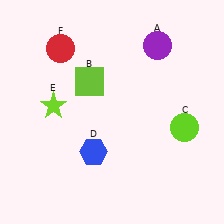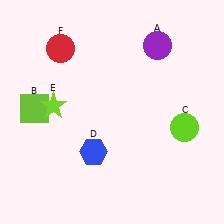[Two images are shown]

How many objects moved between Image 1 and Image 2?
1 object moved between the two images.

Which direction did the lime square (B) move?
The lime square (B) moved left.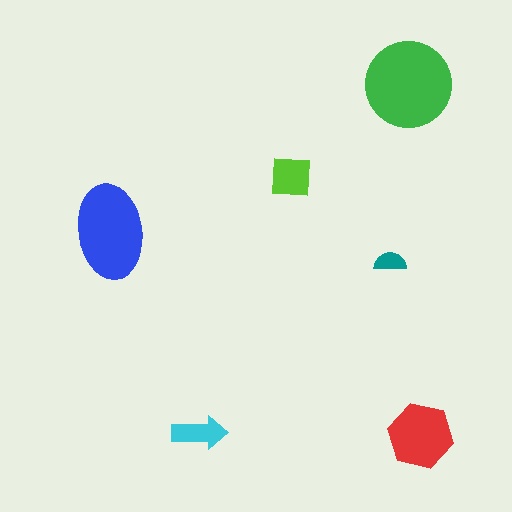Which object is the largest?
The green circle.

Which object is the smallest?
The teal semicircle.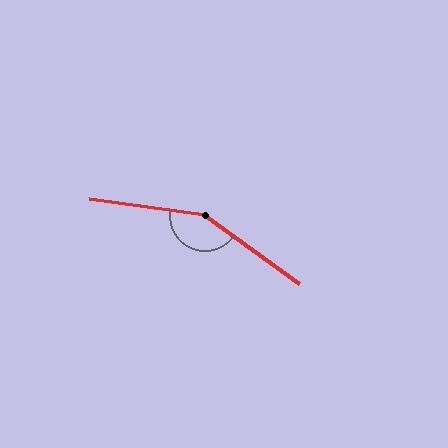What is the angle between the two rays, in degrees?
Approximately 152 degrees.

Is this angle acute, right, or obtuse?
It is obtuse.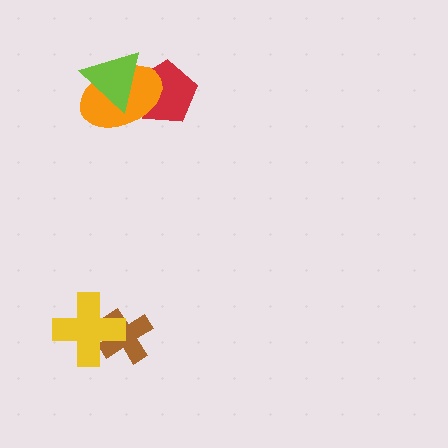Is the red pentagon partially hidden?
Yes, it is partially covered by another shape.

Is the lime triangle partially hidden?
No, no other shape covers it.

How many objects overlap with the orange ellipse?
2 objects overlap with the orange ellipse.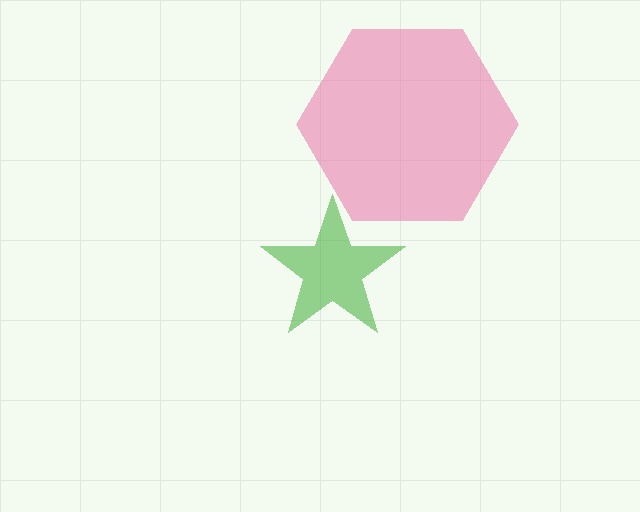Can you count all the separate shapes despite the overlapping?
Yes, there are 2 separate shapes.